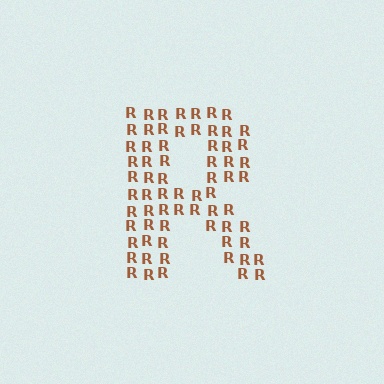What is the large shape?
The large shape is the letter R.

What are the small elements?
The small elements are letter R's.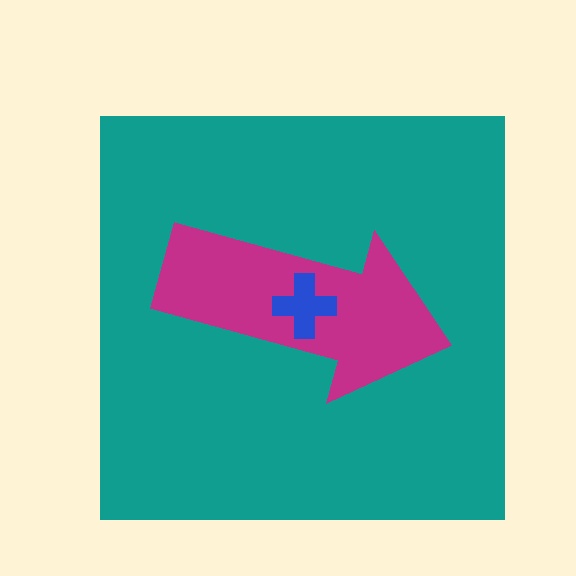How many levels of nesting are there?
3.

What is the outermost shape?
The teal square.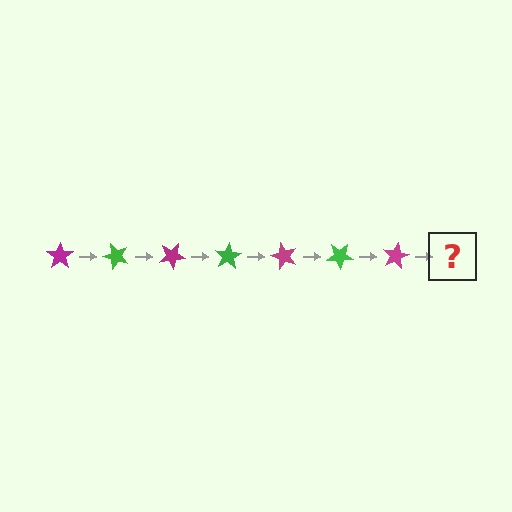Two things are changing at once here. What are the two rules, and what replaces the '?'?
The two rules are that it rotates 50 degrees each step and the color cycles through magenta and green. The '?' should be a green star, rotated 350 degrees from the start.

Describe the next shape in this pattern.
It should be a green star, rotated 350 degrees from the start.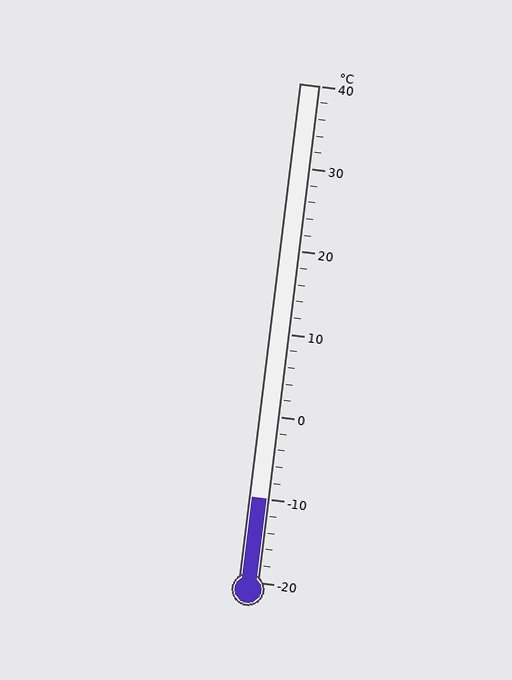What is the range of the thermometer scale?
The thermometer scale ranges from -20°C to 40°C.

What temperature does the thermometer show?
The thermometer shows approximately -10°C.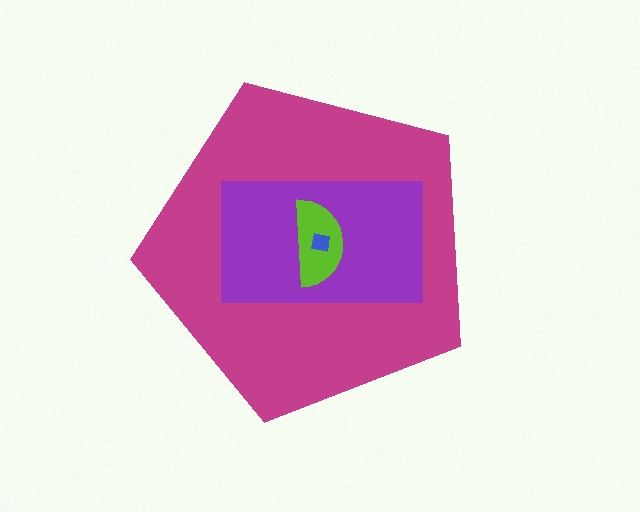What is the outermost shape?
The magenta pentagon.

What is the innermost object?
The blue square.